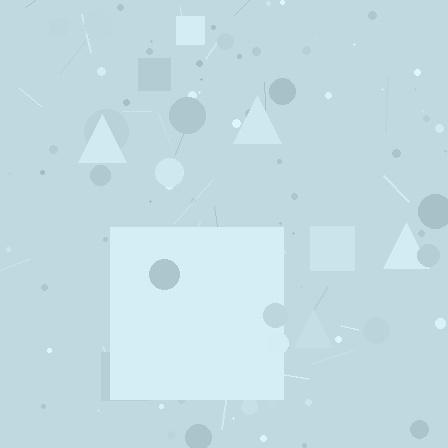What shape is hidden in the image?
A square is hidden in the image.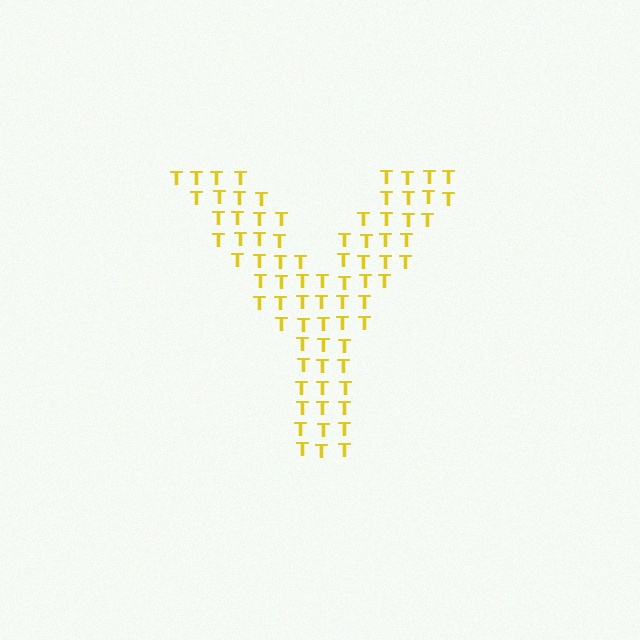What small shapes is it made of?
It is made of small letter T's.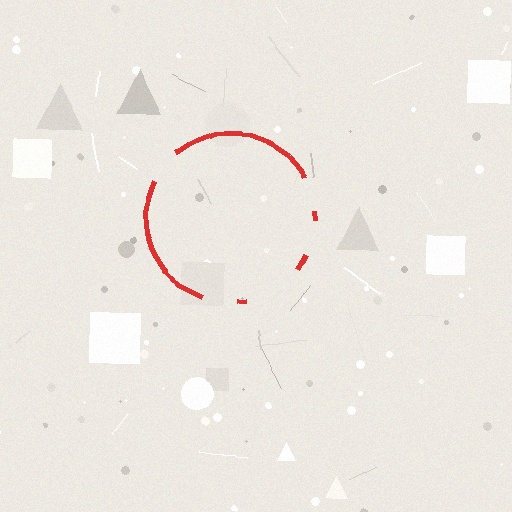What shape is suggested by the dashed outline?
The dashed outline suggests a circle.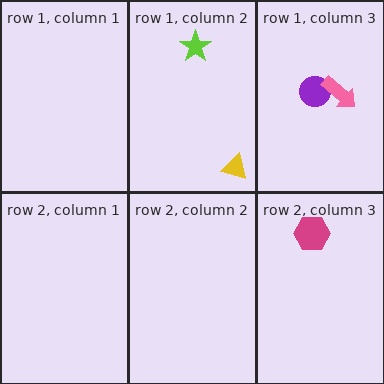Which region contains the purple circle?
The row 1, column 3 region.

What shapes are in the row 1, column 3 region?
The purple circle, the pink arrow.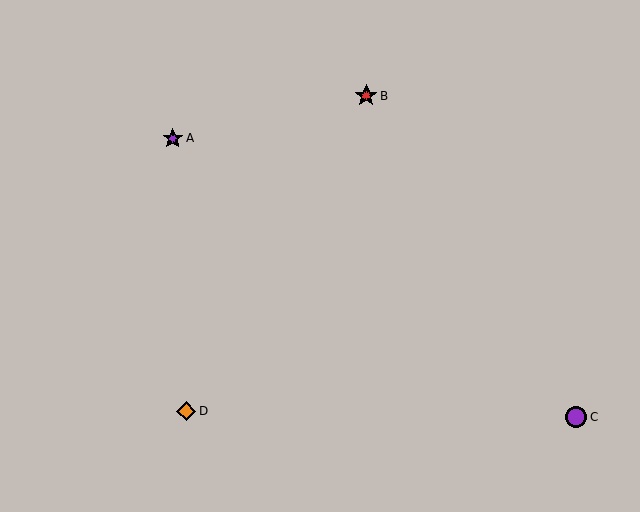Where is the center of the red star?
The center of the red star is at (366, 96).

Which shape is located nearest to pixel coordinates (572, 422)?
The purple circle (labeled C) at (576, 417) is nearest to that location.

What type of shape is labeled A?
Shape A is a purple star.